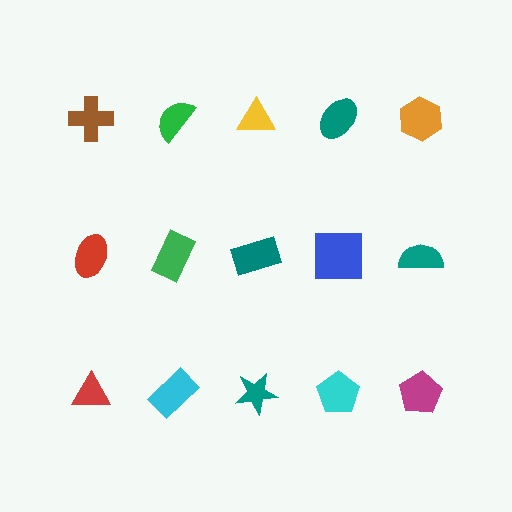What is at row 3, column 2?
A cyan rectangle.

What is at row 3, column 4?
A cyan pentagon.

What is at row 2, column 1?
A red ellipse.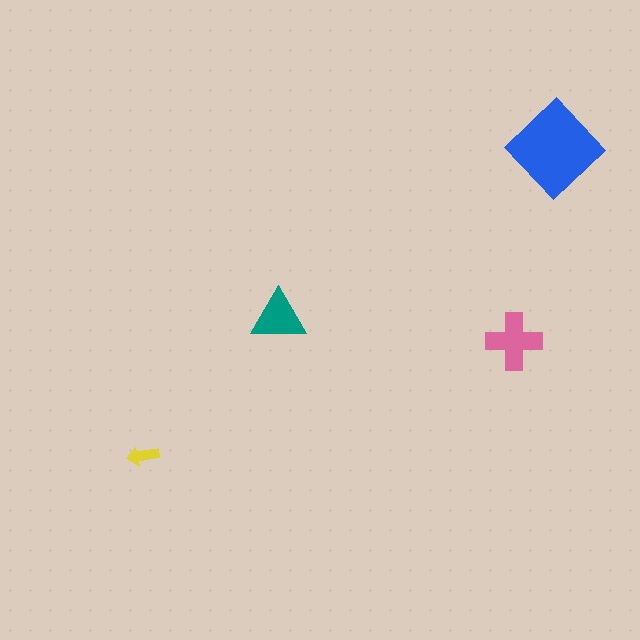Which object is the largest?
The blue diamond.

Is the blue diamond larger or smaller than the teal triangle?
Larger.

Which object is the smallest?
The yellow arrow.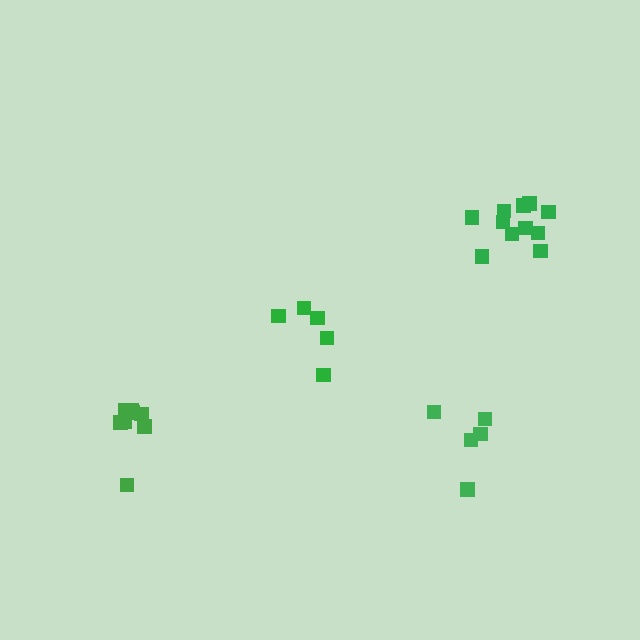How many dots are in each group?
Group 1: 11 dots, Group 2: 5 dots, Group 3: 8 dots, Group 4: 5 dots (29 total).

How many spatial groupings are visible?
There are 4 spatial groupings.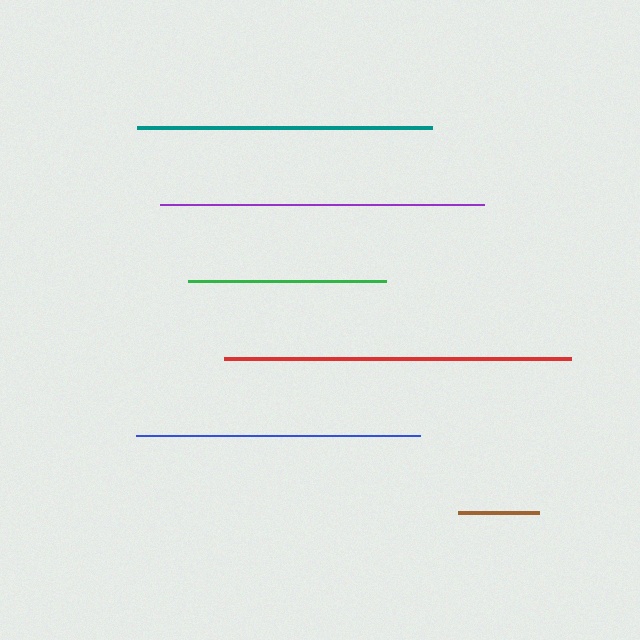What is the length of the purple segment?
The purple segment is approximately 324 pixels long.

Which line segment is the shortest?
The brown line is the shortest at approximately 81 pixels.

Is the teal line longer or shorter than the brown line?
The teal line is longer than the brown line.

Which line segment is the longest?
The red line is the longest at approximately 347 pixels.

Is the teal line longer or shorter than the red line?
The red line is longer than the teal line.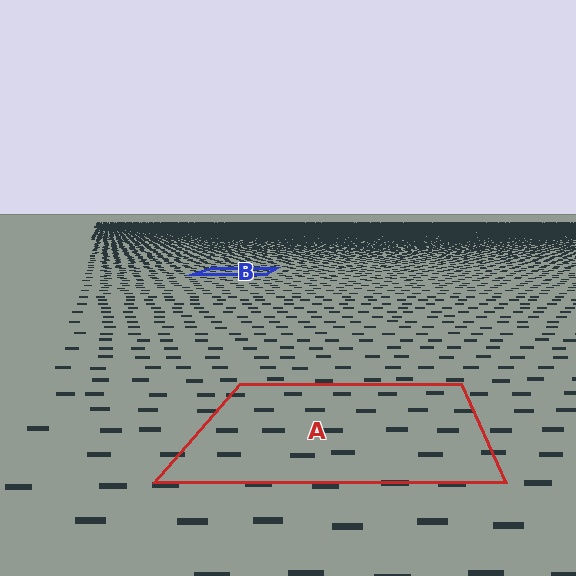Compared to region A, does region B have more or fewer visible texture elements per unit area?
Region B has more texture elements per unit area — they are packed more densely because it is farther away.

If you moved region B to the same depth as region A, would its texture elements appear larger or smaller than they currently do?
They would appear larger. At a closer depth, the same texture elements are projected at a bigger on-screen size.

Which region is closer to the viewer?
Region A is closer. The texture elements there are larger and more spread out.